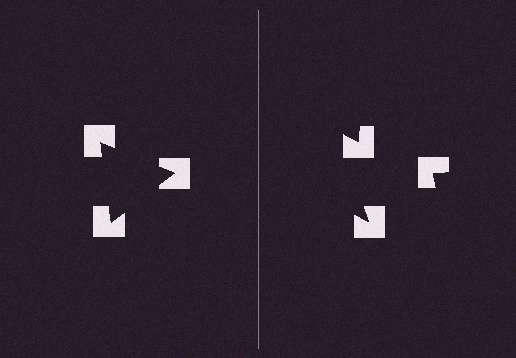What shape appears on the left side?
An illusory triangle.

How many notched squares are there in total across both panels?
6 — 3 on each side.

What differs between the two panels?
The notched squares are positioned identically on both sides; only the wedge orientations differ. On the left they align to a triangle; on the right they are misaligned.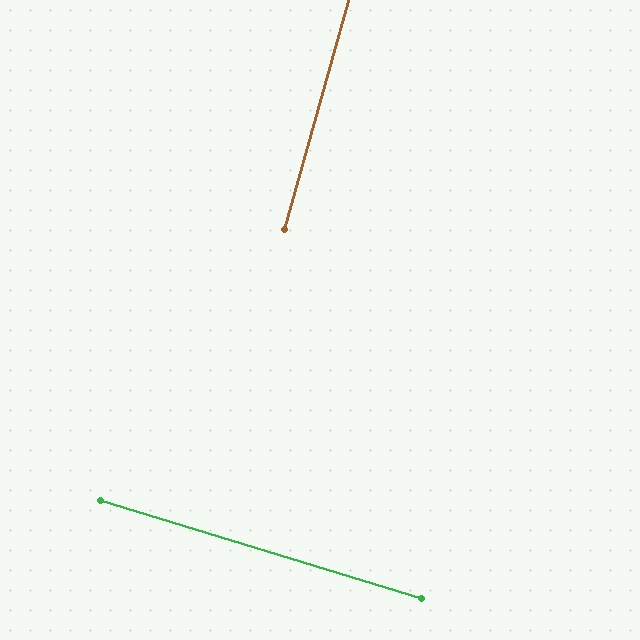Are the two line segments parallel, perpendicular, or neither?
Perpendicular — they meet at approximately 88°.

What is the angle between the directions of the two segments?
Approximately 88 degrees.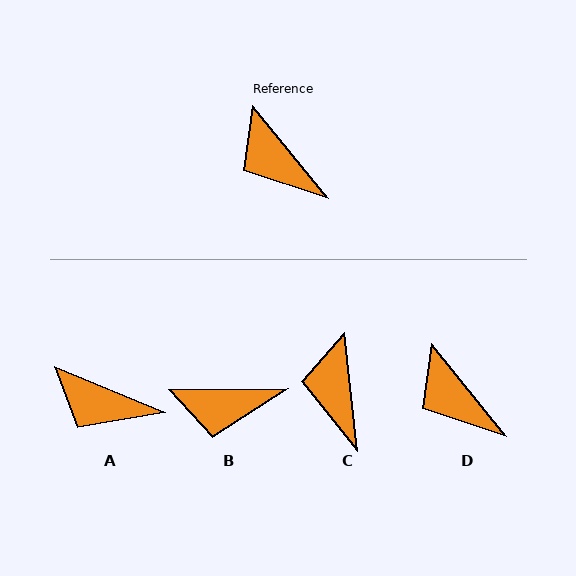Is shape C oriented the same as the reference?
No, it is off by about 33 degrees.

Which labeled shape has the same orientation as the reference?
D.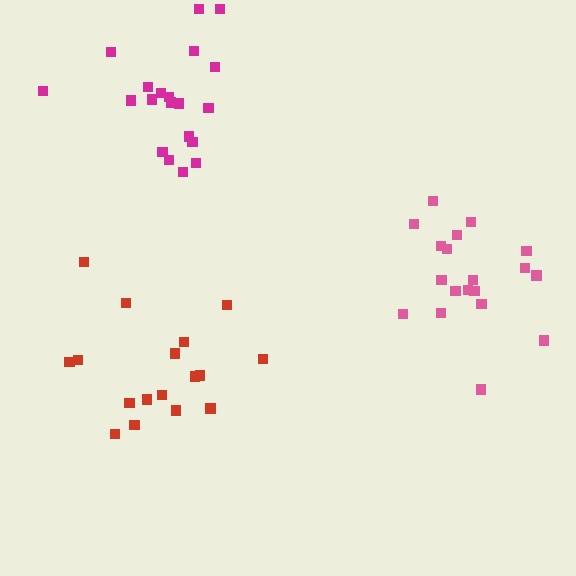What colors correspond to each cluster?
The clusters are colored: pink, magenta, red.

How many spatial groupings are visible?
There are 3 spatial groupings.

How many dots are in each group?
Group 1: 19 dots, Group 2: 20 dots, Group 3: 17 dots (56 total).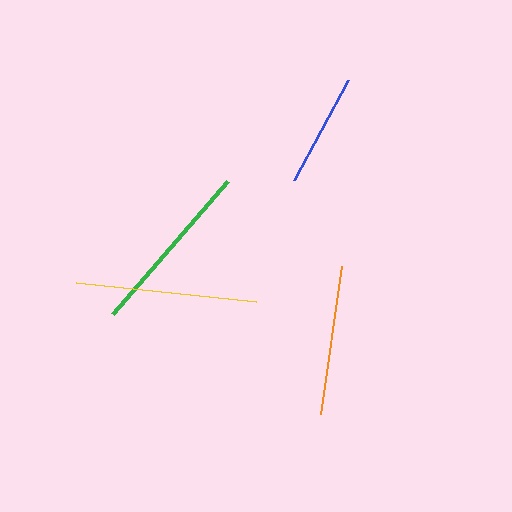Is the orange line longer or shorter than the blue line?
The orange line is longer than the blue line.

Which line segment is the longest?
The yellow line is the longest at approximately 182 pixels.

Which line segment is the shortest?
The blue line is the shortest at approximately 114 pixels.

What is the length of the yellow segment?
The yellow segment is approximately 182 pixels long.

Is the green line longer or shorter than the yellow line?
The yellow line is longer than the green line.